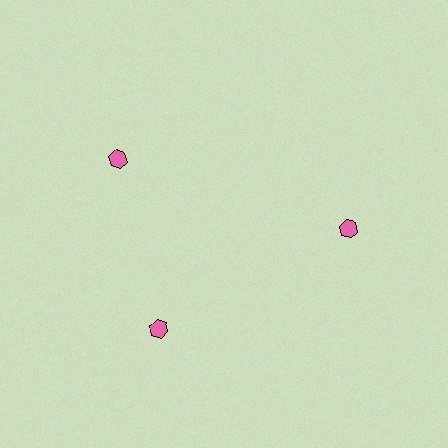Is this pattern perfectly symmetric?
No. The 3 pink hexagons are arranged in a ring, but one element near the 11 o'clock position is rotated out of alignment along the ring, breaking the 3-fold rotational symmetry.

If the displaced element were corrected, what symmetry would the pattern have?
It would have 3-fold rotational symmetry — the pattern would map onto itself every 120 degrees.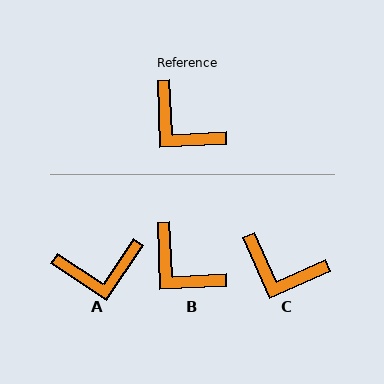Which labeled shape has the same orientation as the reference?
B.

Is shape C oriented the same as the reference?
No, it is off by about 22 degrees.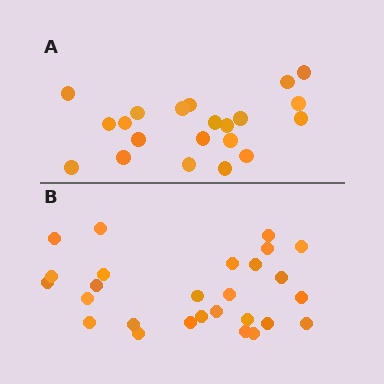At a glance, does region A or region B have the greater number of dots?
Region B (the bottom region) has more dots.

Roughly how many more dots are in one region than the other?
Region B has about 6 more dots than region A.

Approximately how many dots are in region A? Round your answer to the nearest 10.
About 20 dots. (The exact count is 21, which rounds to 20.)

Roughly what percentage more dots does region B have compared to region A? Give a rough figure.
About 30% more.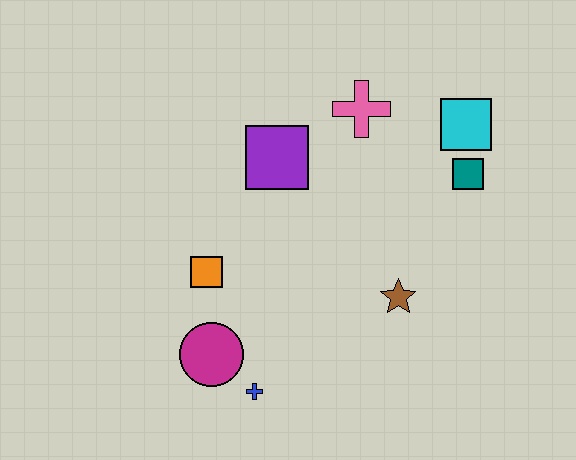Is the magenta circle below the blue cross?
No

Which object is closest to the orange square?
The magenta circle is closest to the orange square.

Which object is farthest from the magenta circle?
The cyan square is farthest from the magenta circle.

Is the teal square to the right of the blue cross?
Yes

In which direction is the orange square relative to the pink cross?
The orange square is below the pink cross.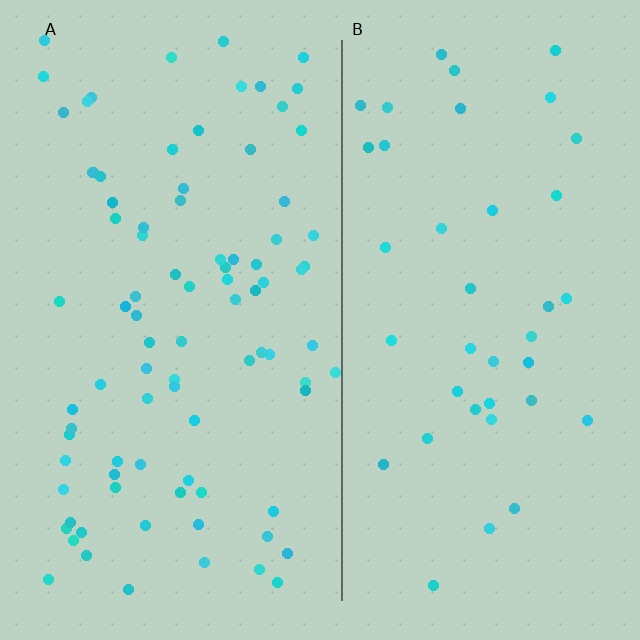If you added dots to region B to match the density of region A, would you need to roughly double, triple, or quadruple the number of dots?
Approximately double.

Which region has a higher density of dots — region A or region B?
A (the left).